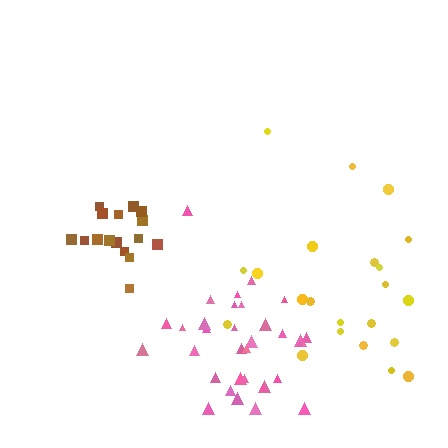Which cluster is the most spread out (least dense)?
Yellow.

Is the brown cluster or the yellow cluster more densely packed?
Brown.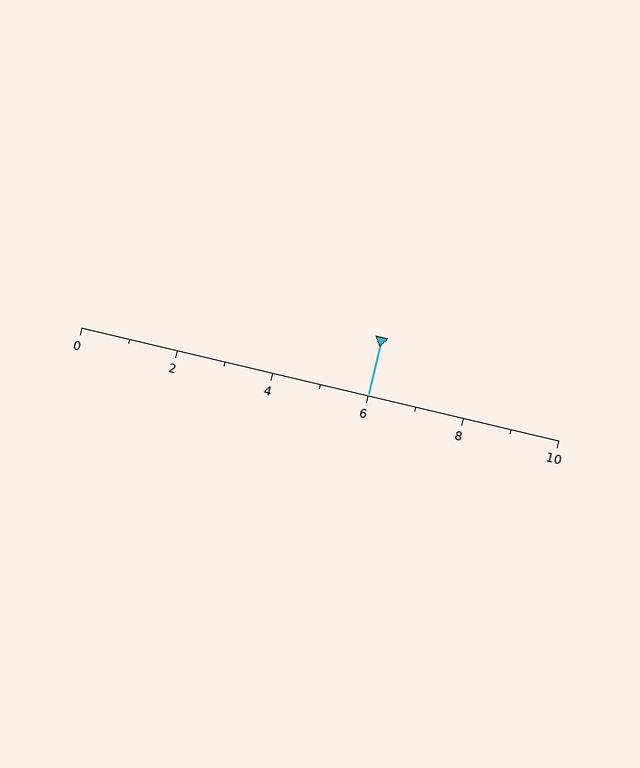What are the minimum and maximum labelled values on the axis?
The axis runs from 0 to 10.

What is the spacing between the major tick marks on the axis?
The major ticks are spaced 2 apart.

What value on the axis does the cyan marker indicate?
The marker indicates approximately 6.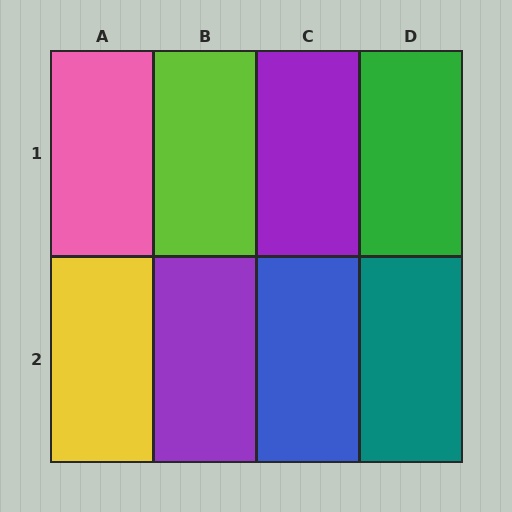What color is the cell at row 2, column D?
Teal.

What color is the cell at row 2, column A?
Yellow.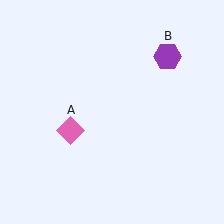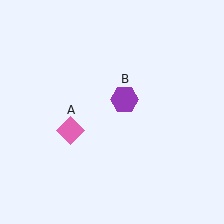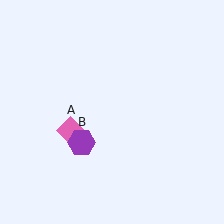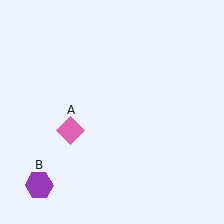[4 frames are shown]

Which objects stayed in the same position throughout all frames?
Pink diamond (object A) remained stationary.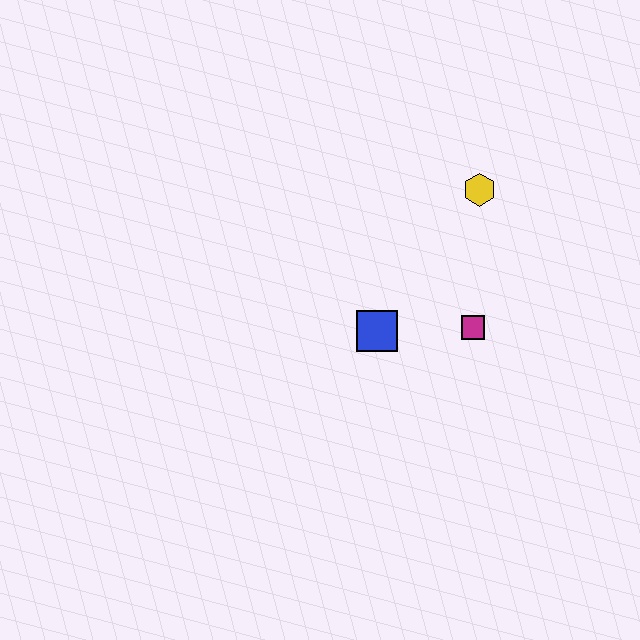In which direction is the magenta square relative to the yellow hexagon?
The magenta square is below the yellow hexagon.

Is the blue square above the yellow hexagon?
No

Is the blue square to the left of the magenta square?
Yes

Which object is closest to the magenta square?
The blue square is closest to the magenta square.